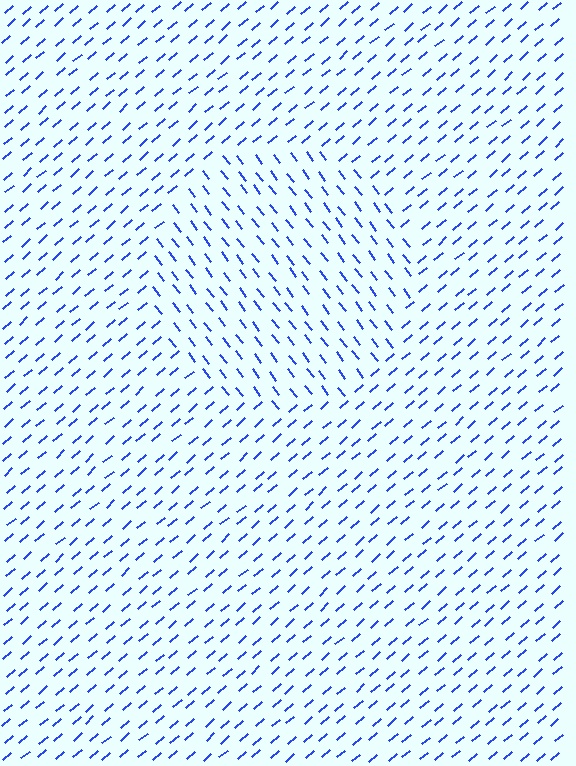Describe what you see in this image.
The image is filled with small blue line segments. A circle region in the image has lines oriented differently from the surrounding lines, creating a visible texture boundary.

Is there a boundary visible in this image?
Yes, there is a texture boundary formed by a change in line orientation.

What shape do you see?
I see a circle.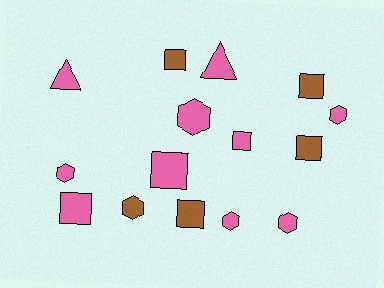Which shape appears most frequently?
Square, with 7 objects.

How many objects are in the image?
There are 15 objects.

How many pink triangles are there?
There are 2 pink triangles.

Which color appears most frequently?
Pink, with 10 objects.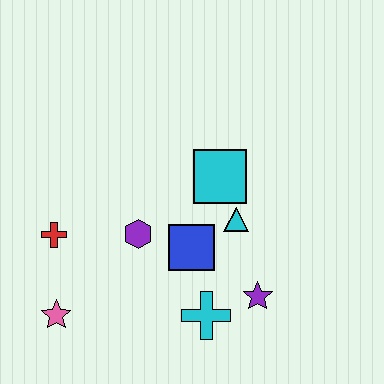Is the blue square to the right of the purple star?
No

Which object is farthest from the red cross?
The purple star is farthest from the red cross.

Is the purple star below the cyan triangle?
Yes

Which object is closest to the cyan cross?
The purple star is closest to the cyan cross.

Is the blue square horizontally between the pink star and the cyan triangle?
Yes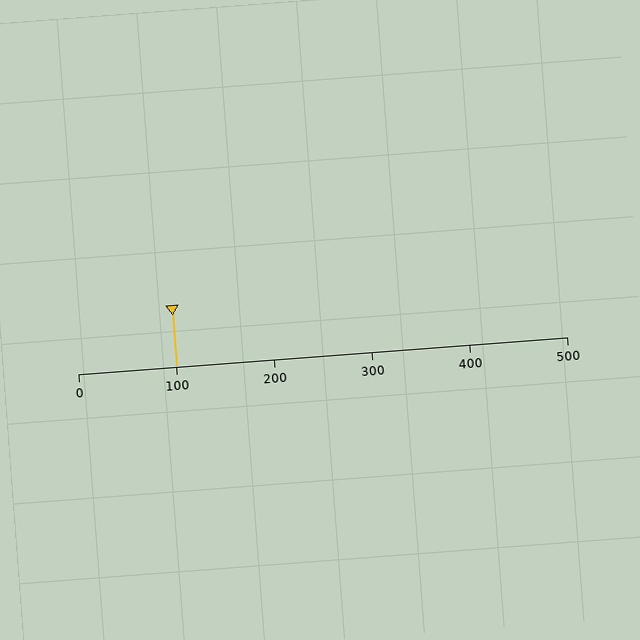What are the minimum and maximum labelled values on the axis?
The axis runs from 0 to 500.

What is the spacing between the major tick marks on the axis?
The major ticks are spaced 100 apart.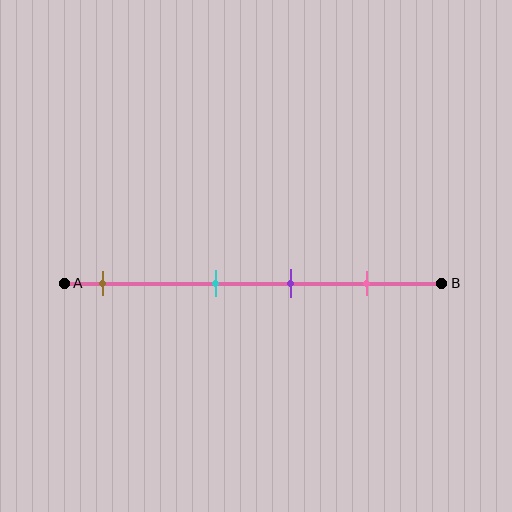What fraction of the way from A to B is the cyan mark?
The cyan mark is approximately 40% (0.4) of the way from A to B.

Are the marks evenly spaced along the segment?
No, the marks are not evenly spaced.